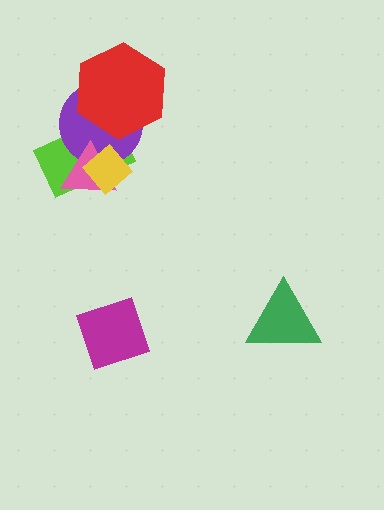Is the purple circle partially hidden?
Yes, it is partially covered by another shape.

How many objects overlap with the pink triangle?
3 objects overlap with the pink triangle.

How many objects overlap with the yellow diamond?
3 objects overlap with the yellow diamond.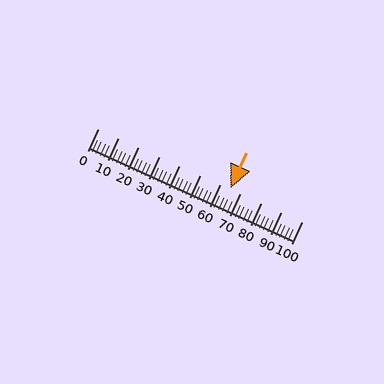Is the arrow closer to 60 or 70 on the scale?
The arrow is closer to 60.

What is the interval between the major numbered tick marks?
The major tick marks are spaced 10 units apart.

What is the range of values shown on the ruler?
The ruler shows values from 0 to 100.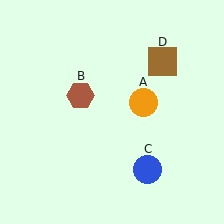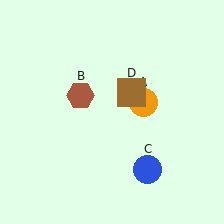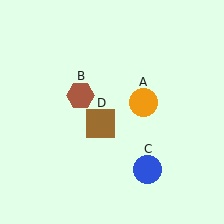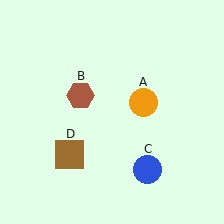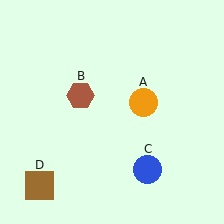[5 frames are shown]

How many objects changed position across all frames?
1 object changed position: brown square (object D).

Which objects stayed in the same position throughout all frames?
Orange circle (object A) and brown hexagon (object B) and blue circle (object C) remained stationary.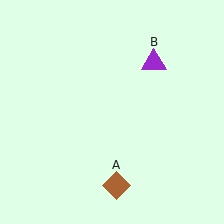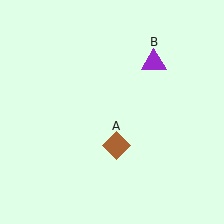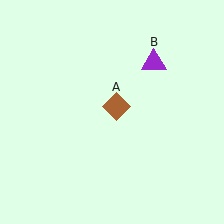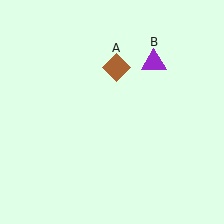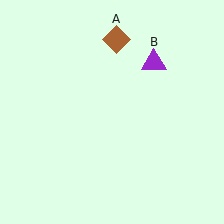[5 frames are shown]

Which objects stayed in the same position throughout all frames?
Purple triangle (object B) remained stationary.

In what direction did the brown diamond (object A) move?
The brown diamond (object A) moved up.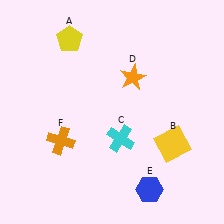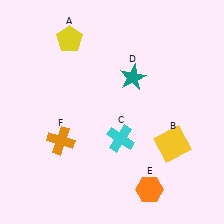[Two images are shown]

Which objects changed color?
D changed from orange to teal. E changed from blue to orange.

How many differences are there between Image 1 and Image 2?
There are 2 differences between the two images.